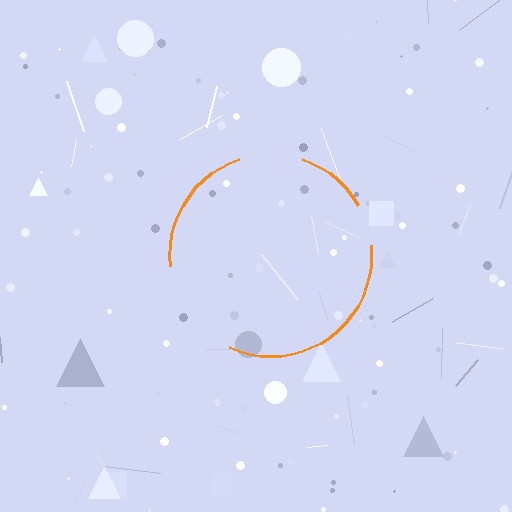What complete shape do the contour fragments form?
The contour fragments form a circle.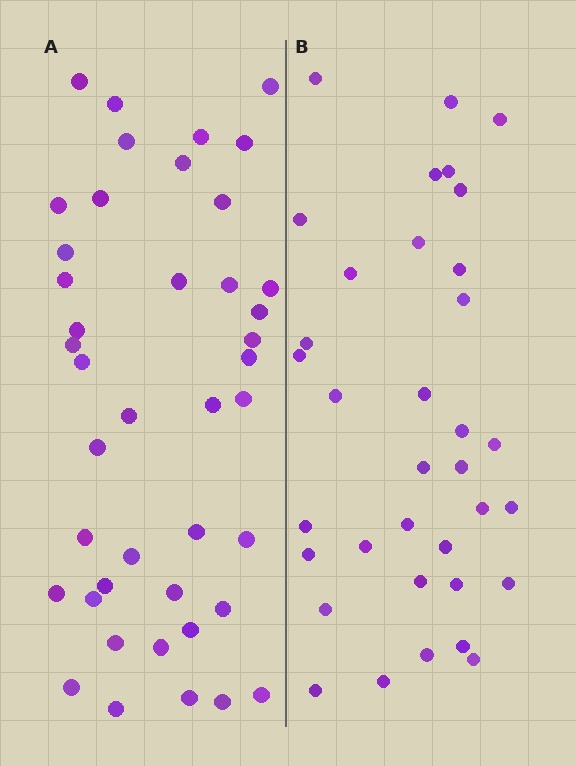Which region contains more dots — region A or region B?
Region A (the left region) has more dots.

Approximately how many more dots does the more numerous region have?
Region A has roughly 8 or so more dots than region B.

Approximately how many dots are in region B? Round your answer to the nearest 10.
About 40 dots. (The exact count is 35, which rounds to 40.)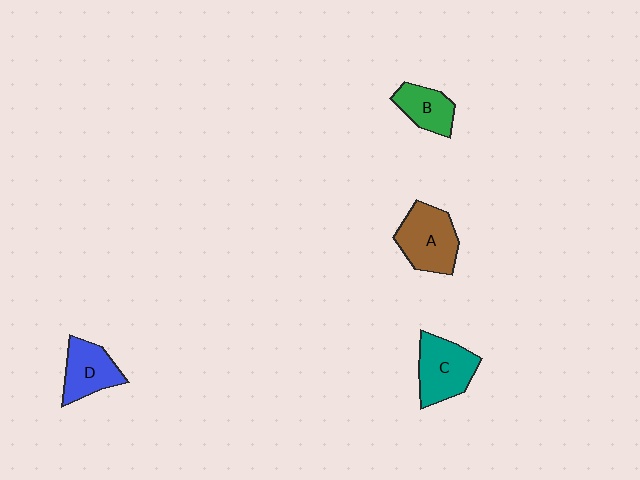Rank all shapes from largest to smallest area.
From largest to smallest: A (brown), C (teal), D (blue), B (green).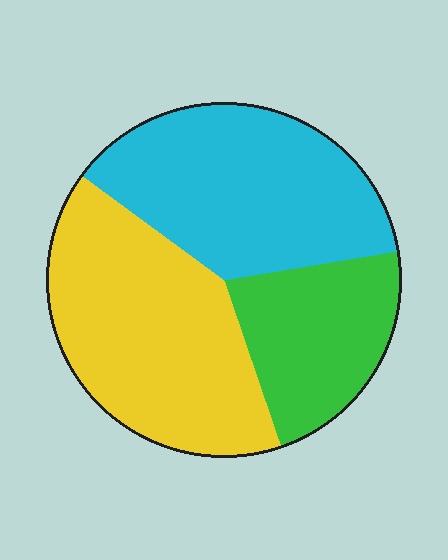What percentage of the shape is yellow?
Yellow takes up about two fifths (2/5) of the shape.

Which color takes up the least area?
Green, at roughly 20%.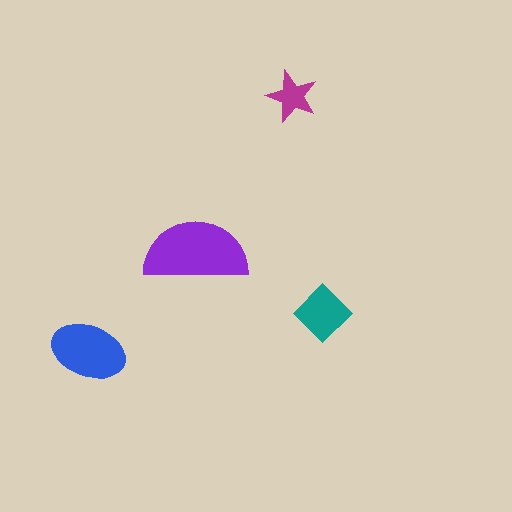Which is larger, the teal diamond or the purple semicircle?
The purple semicircle.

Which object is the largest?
The purple semicircle.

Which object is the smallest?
The magenta star.